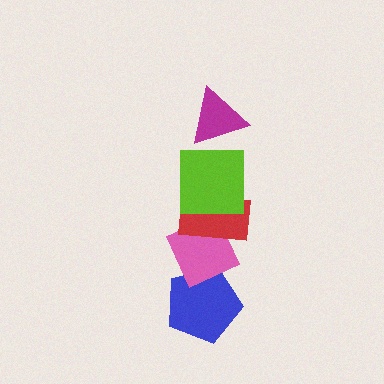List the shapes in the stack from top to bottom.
From top to bottom: the magenta triangle, the lime square, the red rectangle, the pink diamond, the blue pentagon.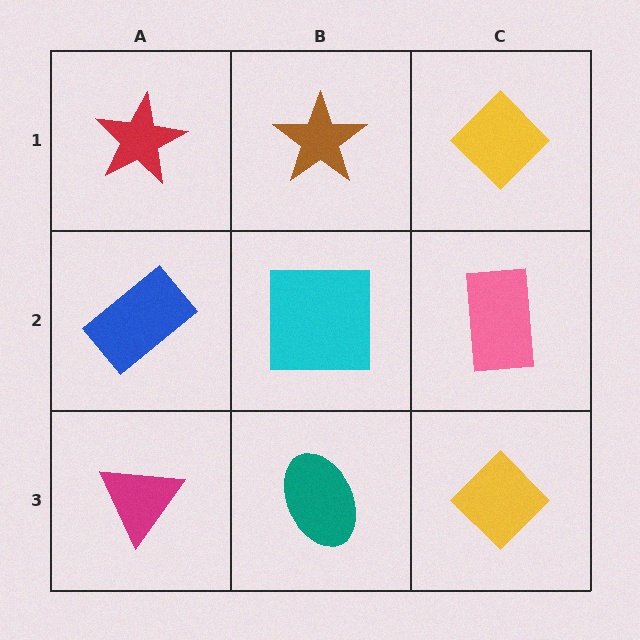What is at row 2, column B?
A cyan square.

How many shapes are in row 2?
3 shapes.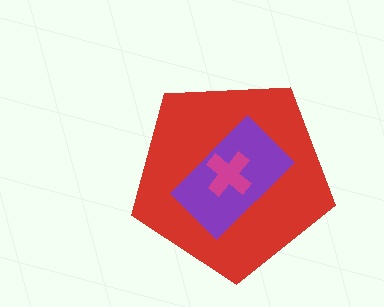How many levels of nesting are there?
3.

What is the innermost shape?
The magenta cross.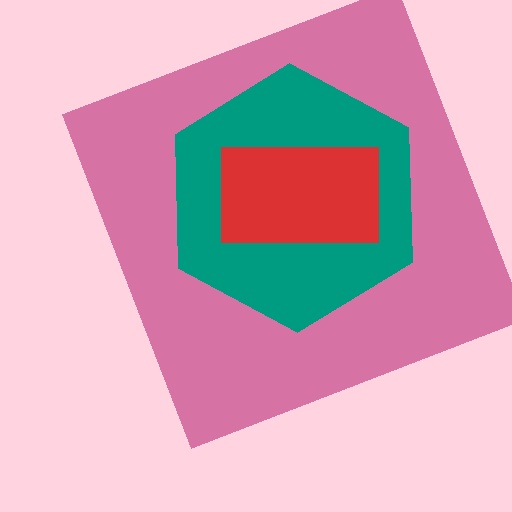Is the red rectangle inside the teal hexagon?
Yes.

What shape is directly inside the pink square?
The teal hexagon.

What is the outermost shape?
The pink square.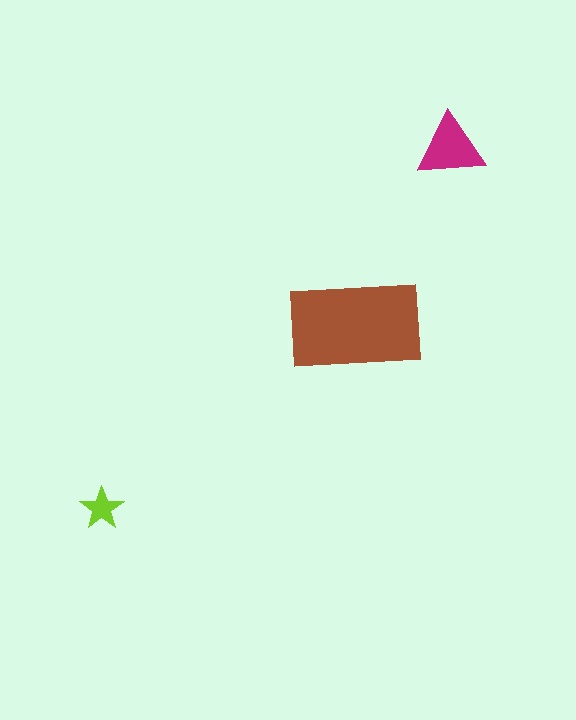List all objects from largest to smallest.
The brown rectangle, the magenta triangle, the lime star.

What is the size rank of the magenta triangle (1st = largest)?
2nd.